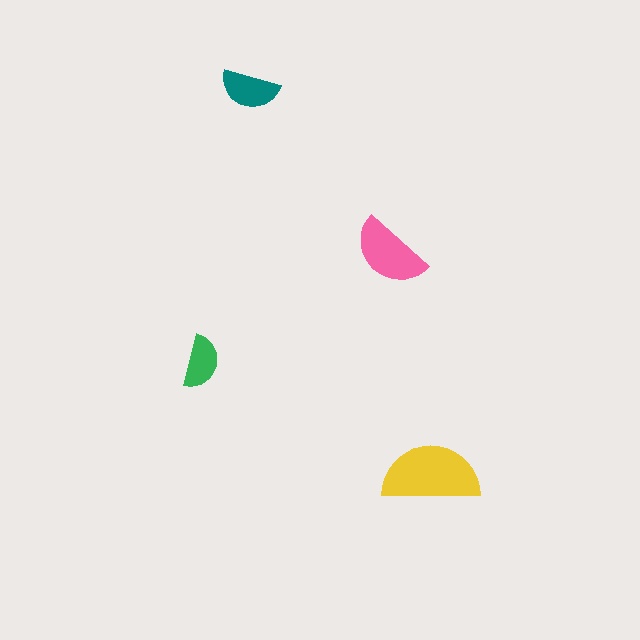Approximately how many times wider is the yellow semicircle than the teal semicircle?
About 1.5 times wider.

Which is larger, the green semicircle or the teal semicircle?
The teal one.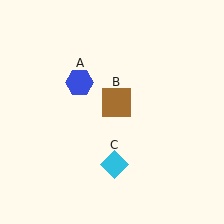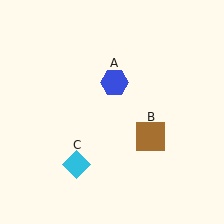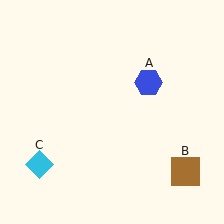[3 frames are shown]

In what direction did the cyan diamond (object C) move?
The cyan diamond (object C) moved left.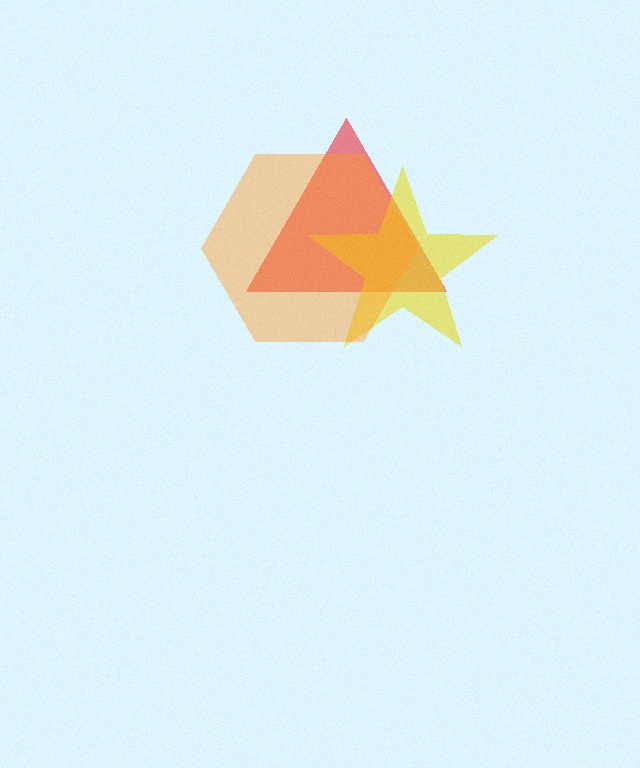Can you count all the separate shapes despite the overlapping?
Yes, there are 3 separate shapes.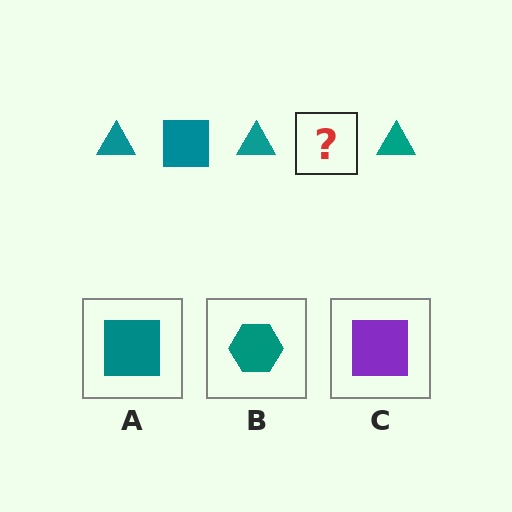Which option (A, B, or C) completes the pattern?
A.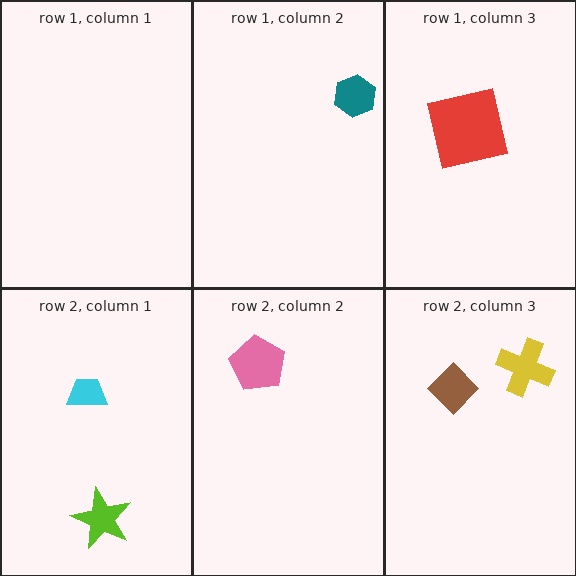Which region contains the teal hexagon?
The row 1, column 2 region.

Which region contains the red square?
The row 1, column 3 region.